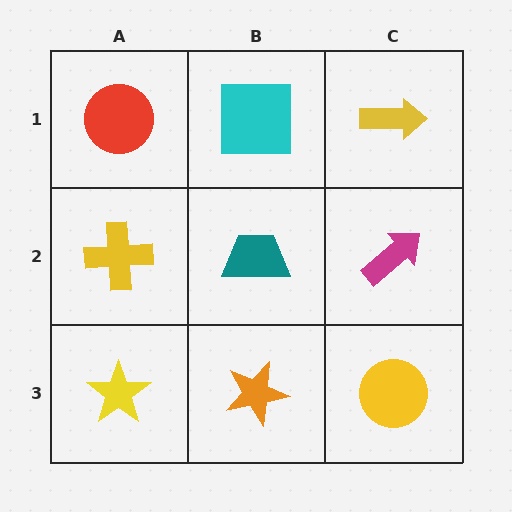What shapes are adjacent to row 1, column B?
A teal trapezoid (row 2, column B), a red circle (row 1, column A), a yellow arrow (row 1, column C).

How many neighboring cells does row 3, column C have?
2.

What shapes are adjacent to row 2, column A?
A red circle (row 1, column A), a yellow star (row 3, column A), a teal trapezoid (row 2, column B).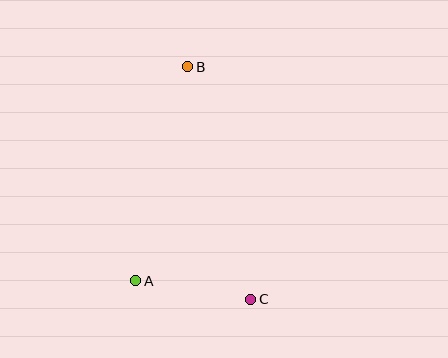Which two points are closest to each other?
Points A and C are closest to each other.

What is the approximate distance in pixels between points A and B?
The distance between A and B is approximately 220 pixels.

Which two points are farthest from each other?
Points B and C are farthest from each other.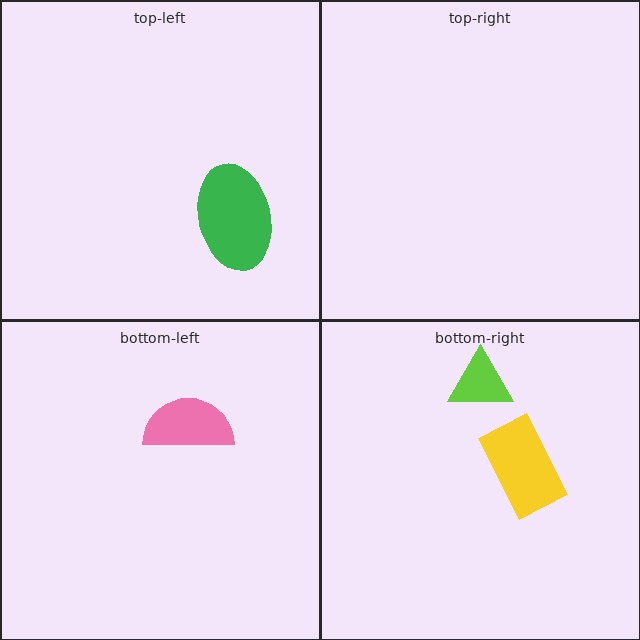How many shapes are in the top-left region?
1.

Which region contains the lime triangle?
The bottom-right region.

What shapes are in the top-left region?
The green ellipse.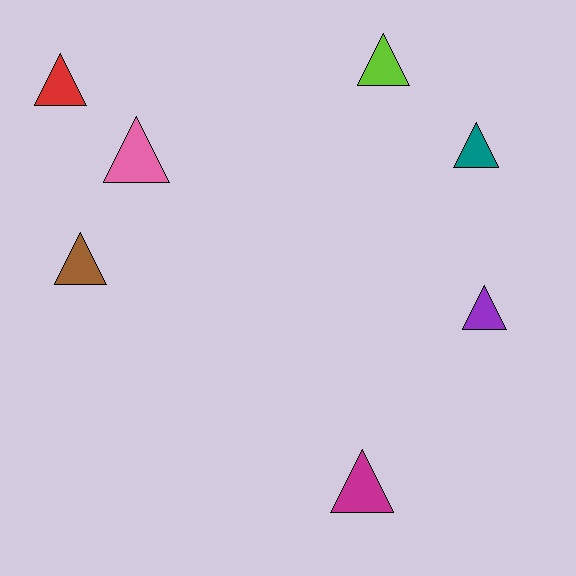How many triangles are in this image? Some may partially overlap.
There are 7 triangles.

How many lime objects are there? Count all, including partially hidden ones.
There is 1 lime object.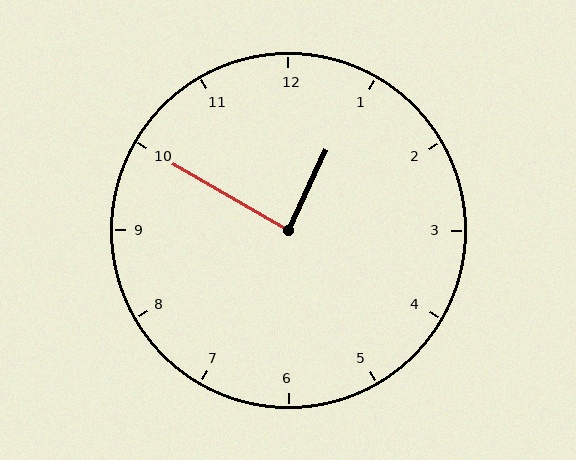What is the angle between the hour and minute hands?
Approximately 85 degrees.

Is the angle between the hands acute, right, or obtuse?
It is right.